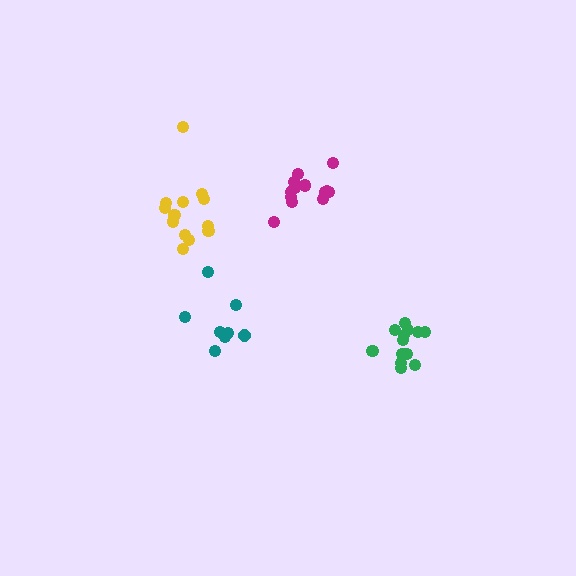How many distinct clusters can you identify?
There are 4 distinct clusters.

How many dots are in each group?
Group 1: 14 dots, Group 2: 13 dots, Group 3: 8 dots, Group 4: 13 dots (48 total).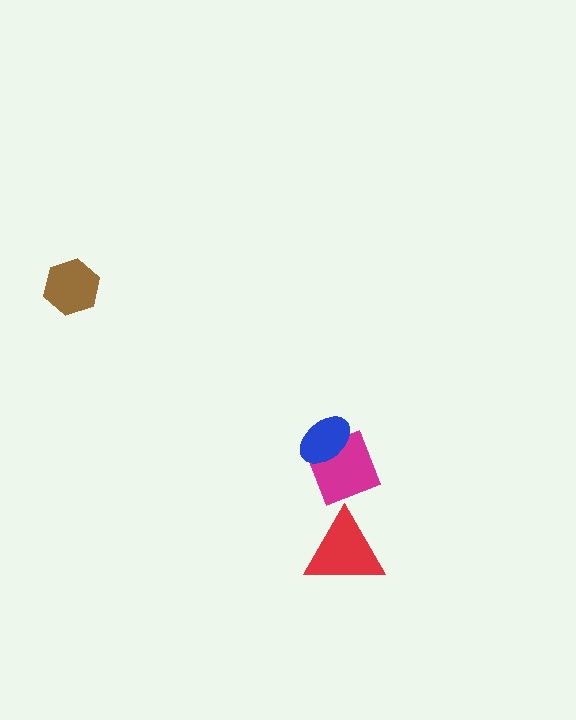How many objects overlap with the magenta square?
1 object overlaps with the magenta square.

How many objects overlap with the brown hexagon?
0 objects overlap with the brown hexagon.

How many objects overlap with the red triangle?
0 objects overlap with the red triangle.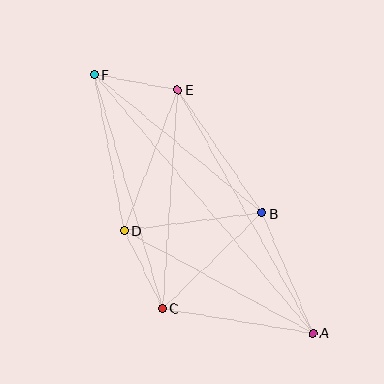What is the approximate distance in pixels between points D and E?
The distance between D and E is approximately 150 pixels.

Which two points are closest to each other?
Points E and F are closest to each other.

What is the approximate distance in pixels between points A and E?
The distance between A and E is approximately 278 pixels.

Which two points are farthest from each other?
Points A and F are farthest from each other.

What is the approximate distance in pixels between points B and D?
The distance between B and D is approximately 139 pixels.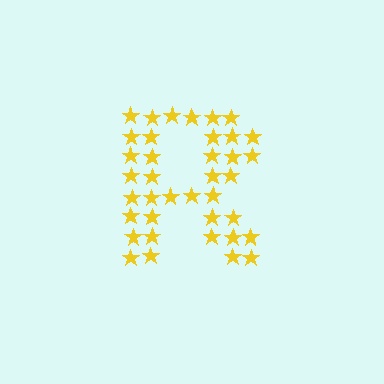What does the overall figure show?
The overall figure shows the letter R.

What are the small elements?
The small elements are stars.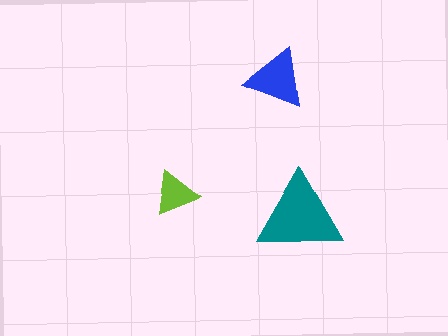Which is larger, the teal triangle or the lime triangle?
The teal one.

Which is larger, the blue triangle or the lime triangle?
The blue one.